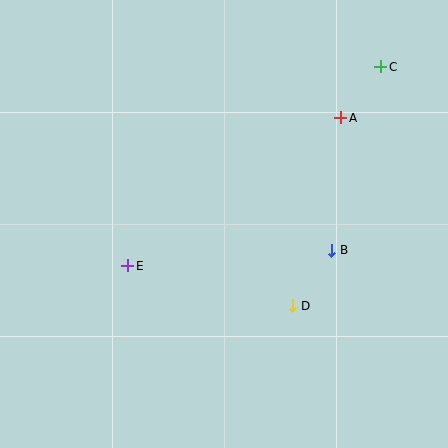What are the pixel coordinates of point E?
Point E is at (128, 266).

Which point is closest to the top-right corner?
Point C is closest to the top-right corner.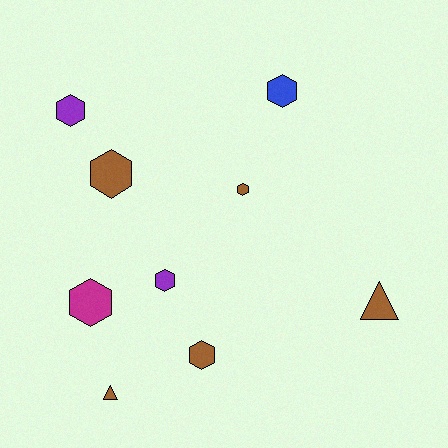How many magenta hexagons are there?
There is 1 magenta hexagon.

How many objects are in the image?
There are 9 objects.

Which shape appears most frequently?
Hexagon, with 7 objects.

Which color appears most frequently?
Brown, with 5 objects.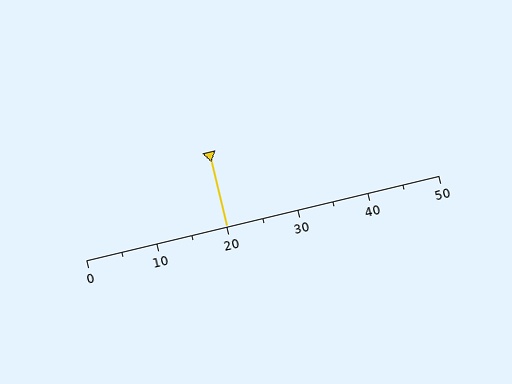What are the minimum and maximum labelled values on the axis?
The axis runs from 0 to 50.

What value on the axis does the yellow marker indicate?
The marker indicates approximately 20.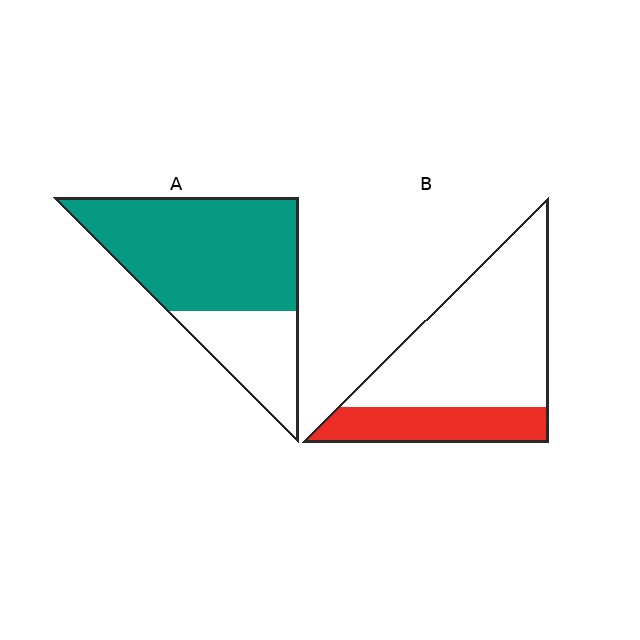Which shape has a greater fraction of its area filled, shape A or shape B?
Shape A.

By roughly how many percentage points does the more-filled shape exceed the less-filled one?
By roughly 45 percentage points (A over B).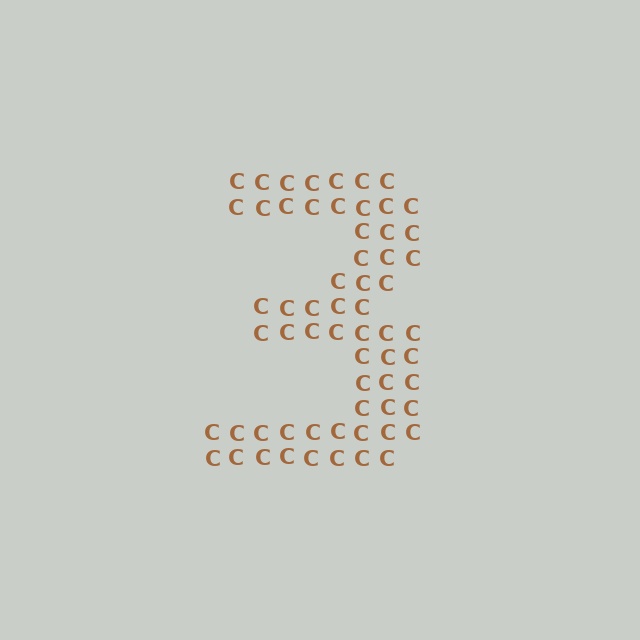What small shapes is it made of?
It is made of small letter C's.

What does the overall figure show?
The overall figure shows the digit 3.